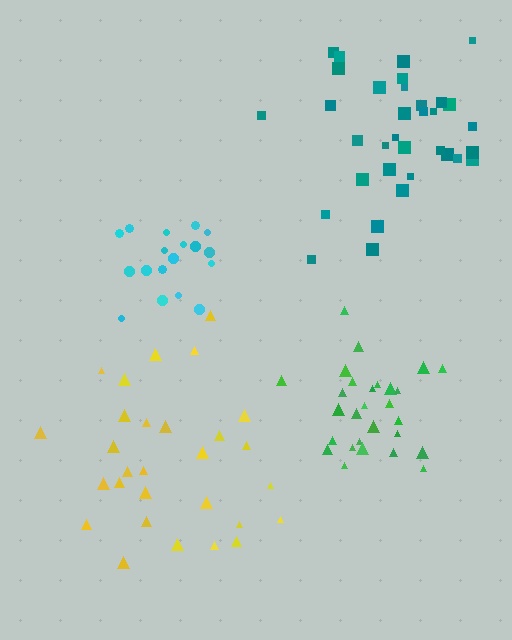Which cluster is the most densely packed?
Cyan.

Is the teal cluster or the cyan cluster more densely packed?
Cyan.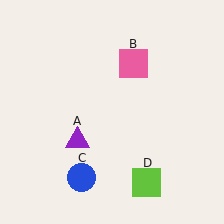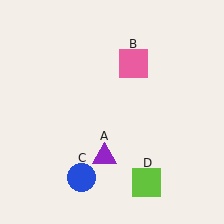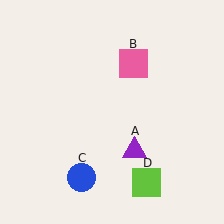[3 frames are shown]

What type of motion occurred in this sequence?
The purple triangle (object A) rotated counterclockwise around the center of the scene.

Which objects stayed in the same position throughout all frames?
Pink square (object B) and blue circle (object C) and lime square (object D) remained stationary.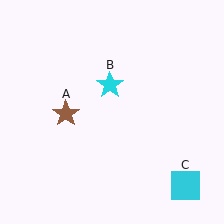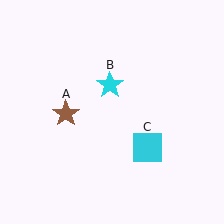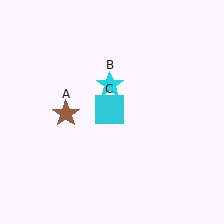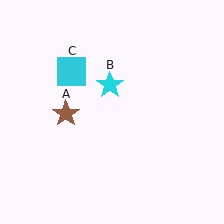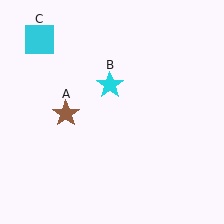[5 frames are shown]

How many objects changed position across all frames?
1 object changed position: cyan square (object C).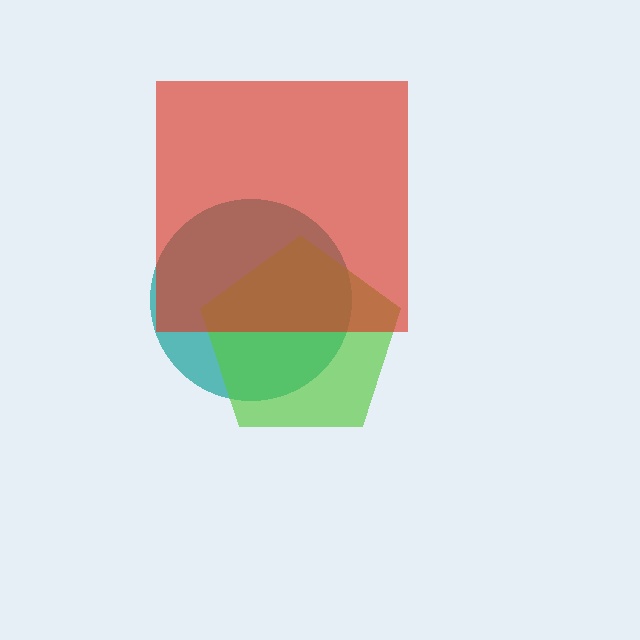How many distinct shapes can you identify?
There are 3 distinct shapes: a teal circle, a lime pentagon, a red square.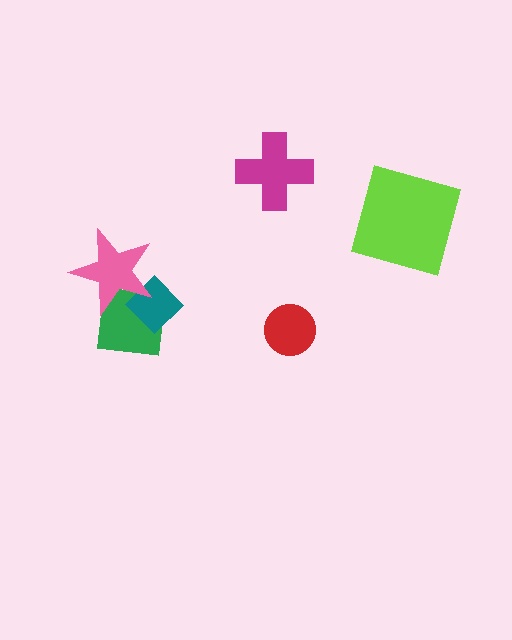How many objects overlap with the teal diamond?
2 objects overlap with the teal diamond.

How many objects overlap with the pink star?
2 objects overlap with the pink star.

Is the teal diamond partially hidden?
Yes, it is partially covered by another shape.